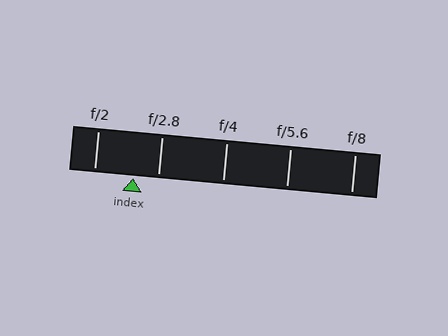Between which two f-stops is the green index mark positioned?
The index mark is between f/2 and f/2.8.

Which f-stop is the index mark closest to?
The index mark is closest to f/2.8.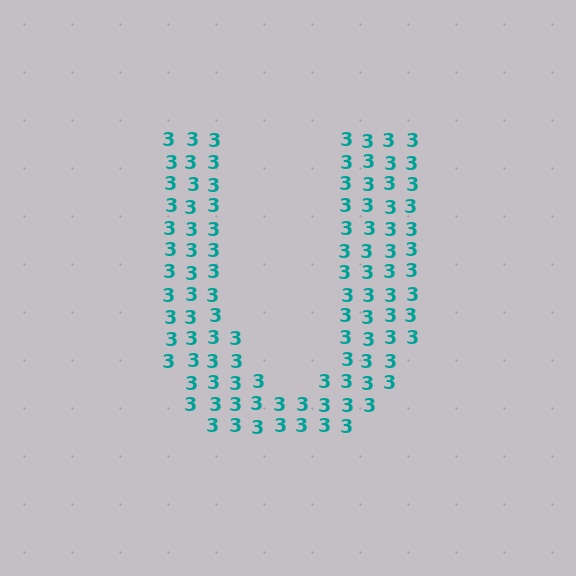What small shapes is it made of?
It is made of small digit 3's.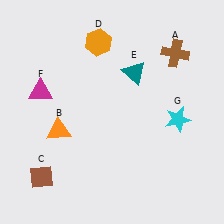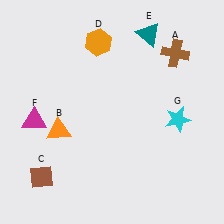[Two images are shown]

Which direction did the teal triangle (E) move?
The teal triangle (E) moved up.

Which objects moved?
The objects that moved are: the teal triangle (E), the magenta triangle (F).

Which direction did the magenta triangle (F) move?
The magenta triangle (F) moved down.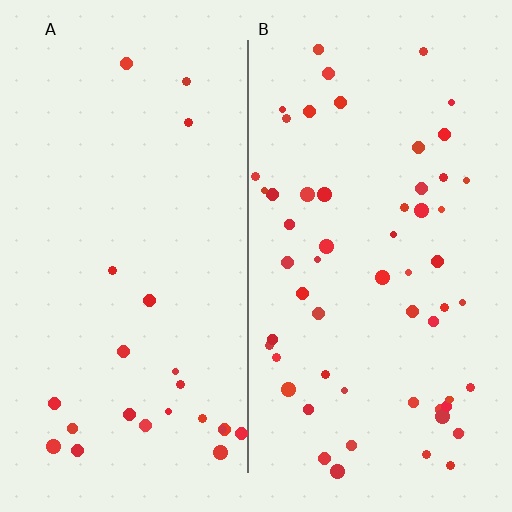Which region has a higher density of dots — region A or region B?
B (the right).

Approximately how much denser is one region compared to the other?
Approximately 2.5× — region B over region A.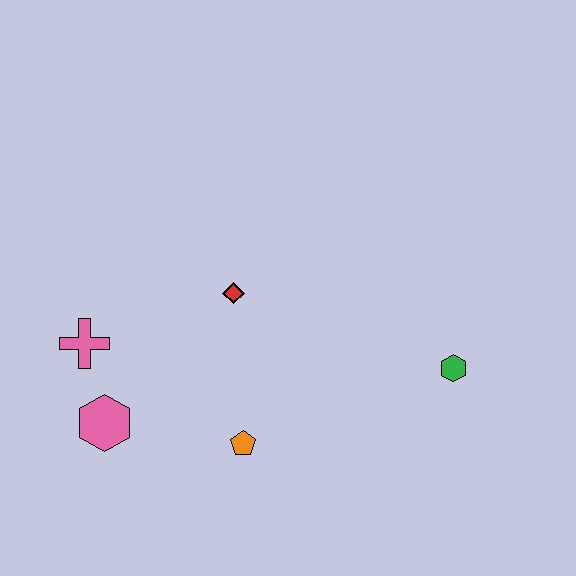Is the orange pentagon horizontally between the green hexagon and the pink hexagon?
Yes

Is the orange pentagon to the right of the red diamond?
Yes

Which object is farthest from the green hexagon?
The pink cross is farthest from the green hexagon.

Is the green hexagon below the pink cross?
Yes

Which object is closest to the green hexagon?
The orange pentagon is closest to the green hexagon.